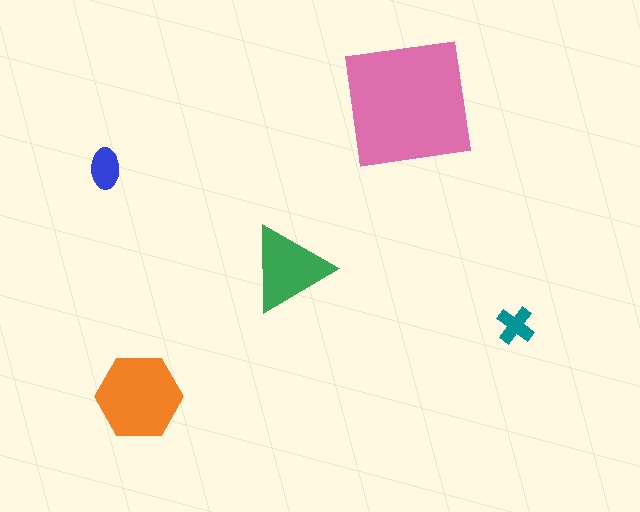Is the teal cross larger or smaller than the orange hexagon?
Smaller.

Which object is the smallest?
The teal cross.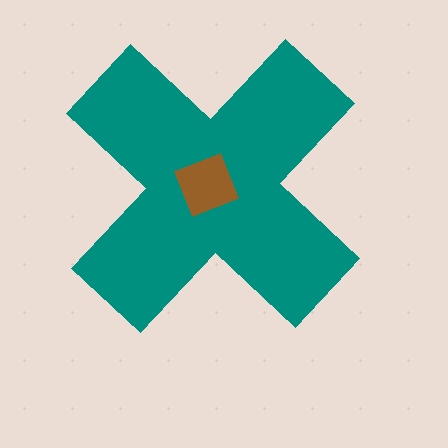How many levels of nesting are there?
2.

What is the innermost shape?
The brown square.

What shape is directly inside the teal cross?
The brown square.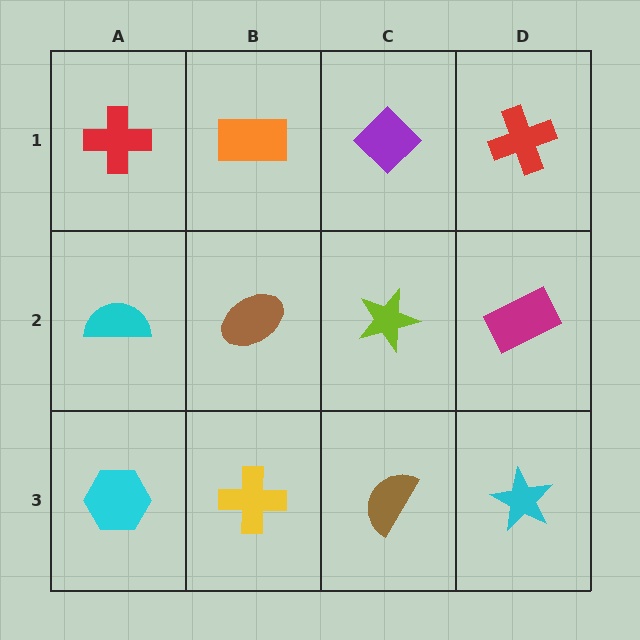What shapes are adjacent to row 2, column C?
A purple diamond (row 1, column C), a brown semicircle (row 3, column C), a brown ellipse (row 2, column B), a magenta rectangle (row 2, column D).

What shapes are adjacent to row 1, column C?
A lime star (row 2, column C), an orange rectangle (row 1, column B), a red cross (row 1, column D).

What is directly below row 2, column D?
A cyan star.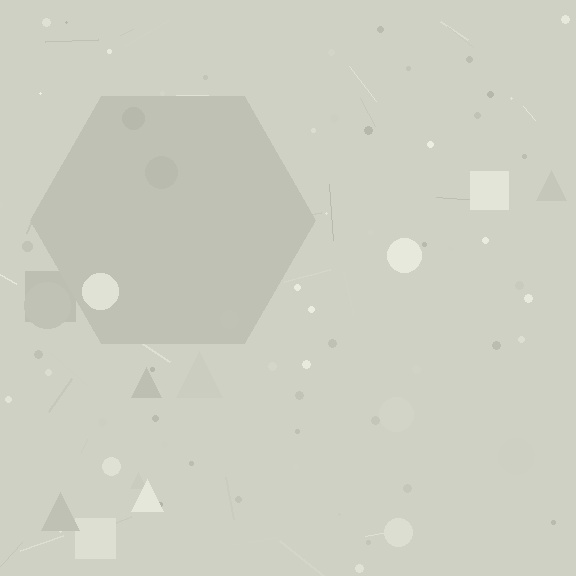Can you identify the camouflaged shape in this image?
The camouflaged shape is a hexagon.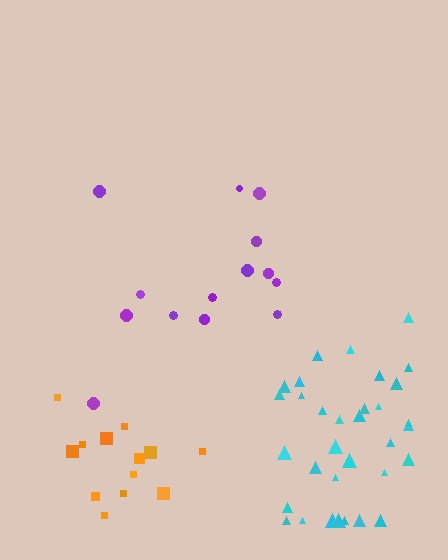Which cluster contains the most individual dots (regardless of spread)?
Cyan (33).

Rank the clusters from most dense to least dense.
cyan, orange, purple.